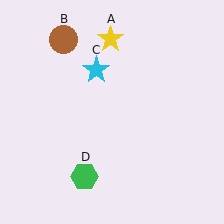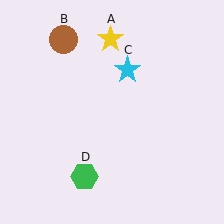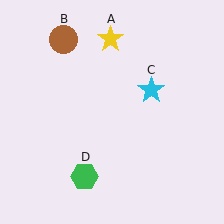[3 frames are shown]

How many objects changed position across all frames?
1 object changed position: cyan star (object C).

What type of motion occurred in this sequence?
The cyan star (object C) rotated clockwise around the center of the scene.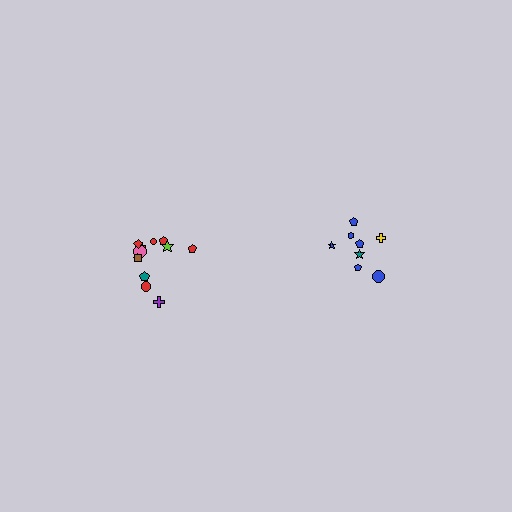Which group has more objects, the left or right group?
The left group.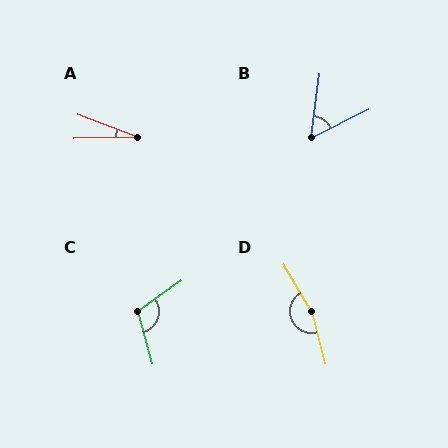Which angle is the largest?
D, at approximately 164 degrees.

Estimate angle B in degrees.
Approximately 56 degrees.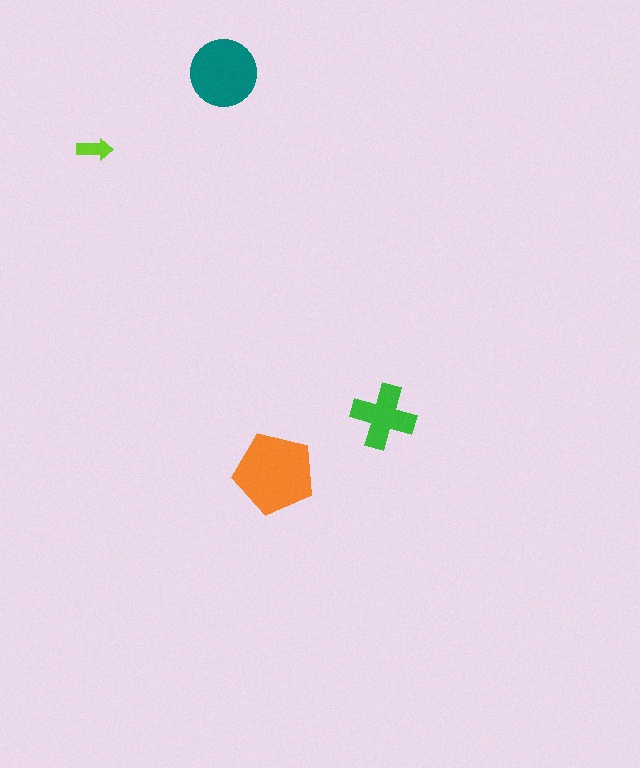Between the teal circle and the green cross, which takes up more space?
The teal circle.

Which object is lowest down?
The orange pentagon is bottommost.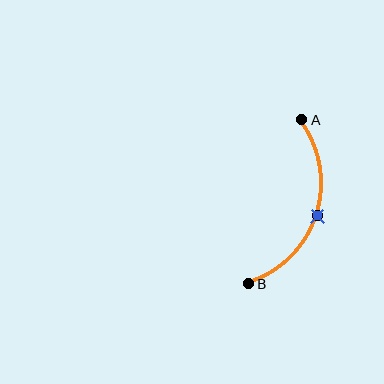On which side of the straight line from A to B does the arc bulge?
The arc bulges to the right of the straight line connecting A and B.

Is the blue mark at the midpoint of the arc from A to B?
Yes. The blue mark lies on the arc at equal arc-length from both A and B — it is the arc midpoint.